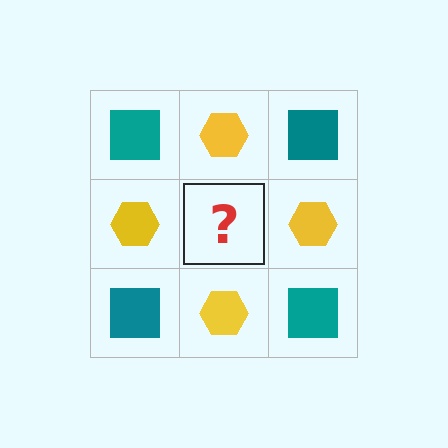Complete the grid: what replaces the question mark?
The question mark should be replaced with a teal square.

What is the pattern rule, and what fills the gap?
The rule is that it alternates teal square and yellow hexagon in a checkerboard pattern. The gap should be filled with a teal square.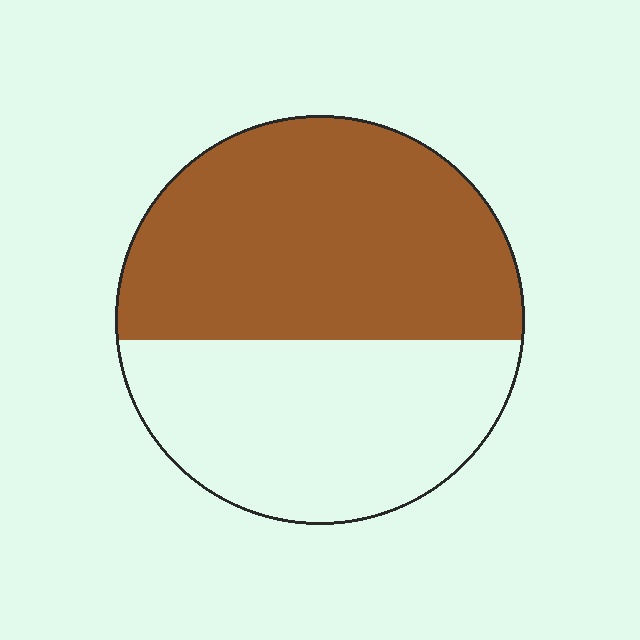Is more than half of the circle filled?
Yes.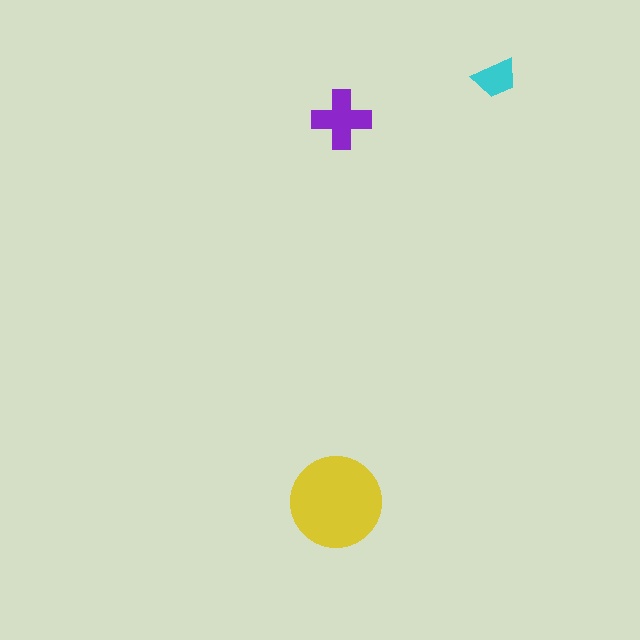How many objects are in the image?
There are 3 objects in the image.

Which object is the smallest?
The cyan trapezoid.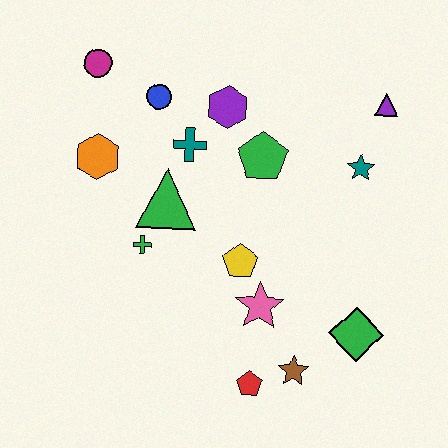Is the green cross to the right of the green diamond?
No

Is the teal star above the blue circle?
No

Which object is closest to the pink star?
The yellow pentagon is closest to the pink star.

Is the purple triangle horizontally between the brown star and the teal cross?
No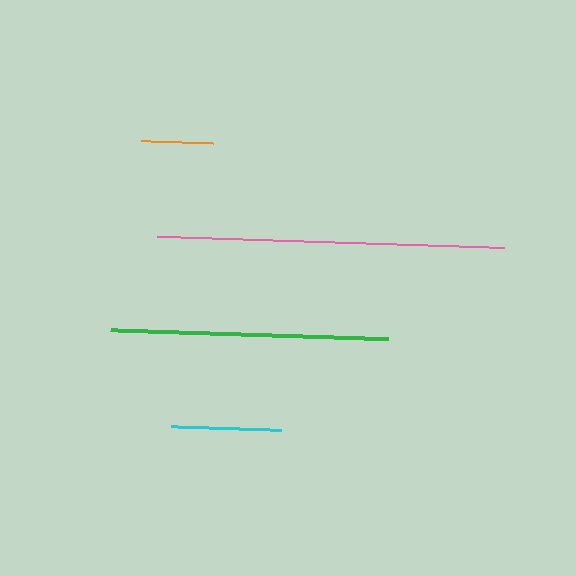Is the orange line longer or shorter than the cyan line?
The cyan line is longer than the orange line.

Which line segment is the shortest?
The orange line is the shortest at approximately 72 pixels.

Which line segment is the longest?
The pink line is the longest at approximately 348 pixels.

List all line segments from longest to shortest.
From longest to shortest: pink, green, cyan, orange.